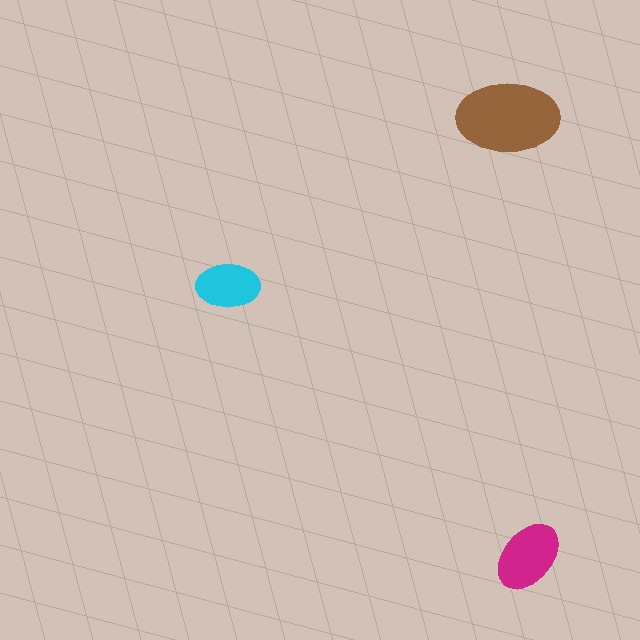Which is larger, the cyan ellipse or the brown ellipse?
The brown one.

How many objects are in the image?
There are 3 objects in the image.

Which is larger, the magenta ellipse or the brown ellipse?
The brown one.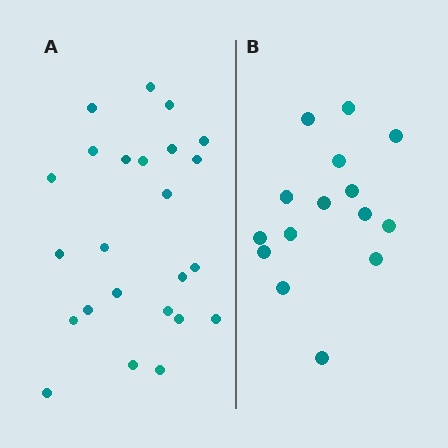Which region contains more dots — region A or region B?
Region A (the left region) has more dots.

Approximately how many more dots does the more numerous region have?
Region A has roughly 8 or so more dots than region B.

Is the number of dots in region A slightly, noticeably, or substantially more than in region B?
Region A has substantially more. The ratio is roughly 1.6 to 1.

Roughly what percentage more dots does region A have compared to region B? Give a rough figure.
About 60% more.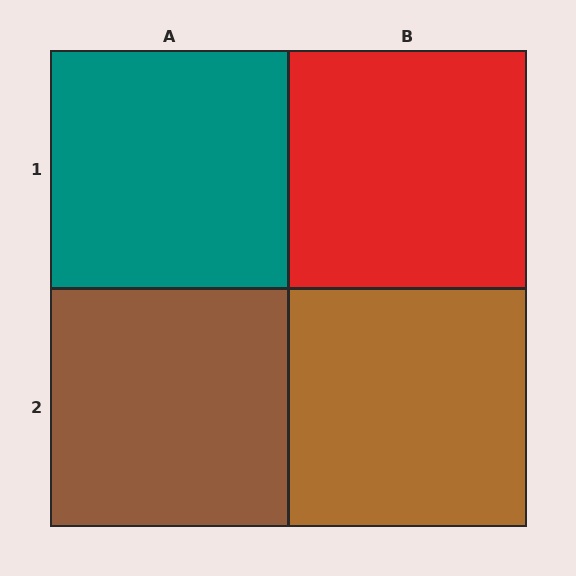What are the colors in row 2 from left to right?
Brown, brown.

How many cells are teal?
1 cell is teal.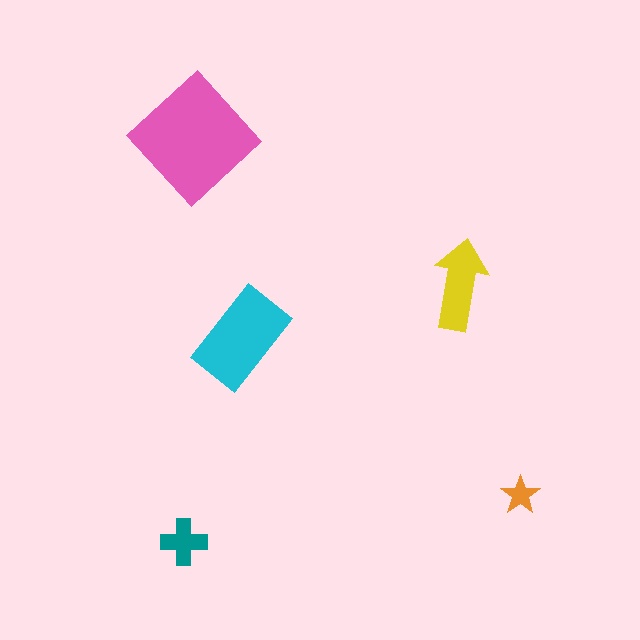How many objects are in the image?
There are 5 objects in the image.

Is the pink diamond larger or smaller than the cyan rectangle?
Larger.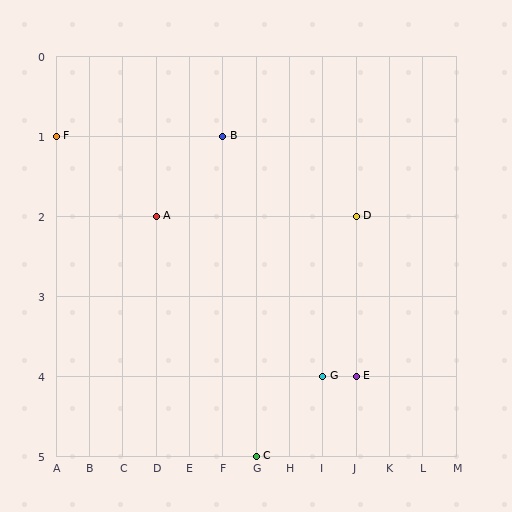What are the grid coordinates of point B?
Point B is at grid coordinates (F, 1).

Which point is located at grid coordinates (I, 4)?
Point G is at (I, 4).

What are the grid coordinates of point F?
Point F is at grid coordinates (A, 1).